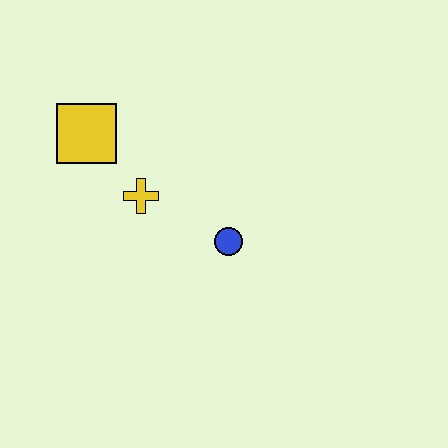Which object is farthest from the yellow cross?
The blue circle is farthest from the yellow cross.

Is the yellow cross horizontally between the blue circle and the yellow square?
Yes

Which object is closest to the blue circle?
The yellow cross is closest to the blue circle.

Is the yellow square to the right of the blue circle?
No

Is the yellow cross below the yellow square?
Yes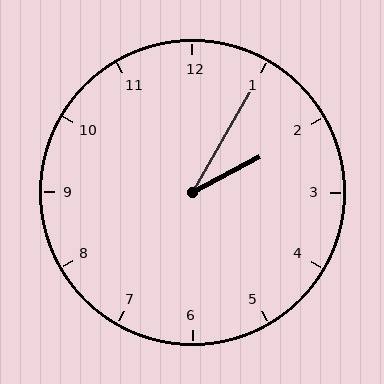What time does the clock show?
2:05.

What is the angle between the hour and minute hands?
Approximately 32 degrees.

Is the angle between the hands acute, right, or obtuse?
It is acute.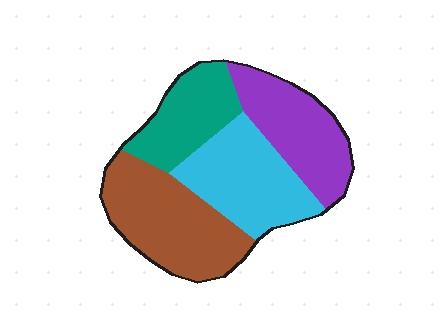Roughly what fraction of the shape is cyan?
Cyan takes up about one quarter (1/4) of the shape.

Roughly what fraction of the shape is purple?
Purple takes up between a sixth and a third of the shape.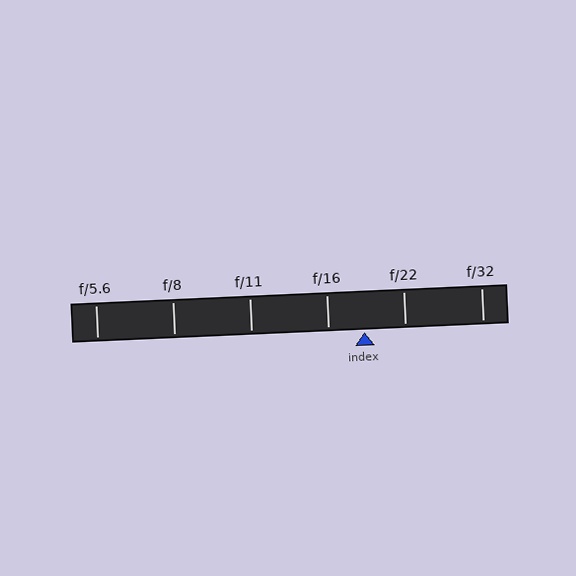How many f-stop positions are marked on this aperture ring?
There are 6 f-stop positions marked.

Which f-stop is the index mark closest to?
The index mark is closest to f/16.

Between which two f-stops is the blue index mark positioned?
The index mark is between f/16 and f/22.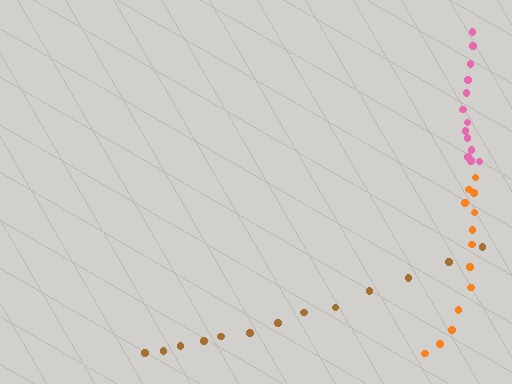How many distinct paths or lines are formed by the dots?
There are 3 distinct paths.